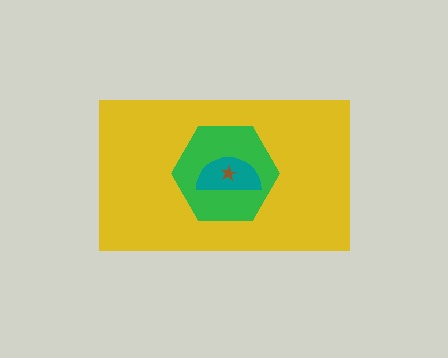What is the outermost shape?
The yellow rectangle.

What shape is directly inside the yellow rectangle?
The green hexagon.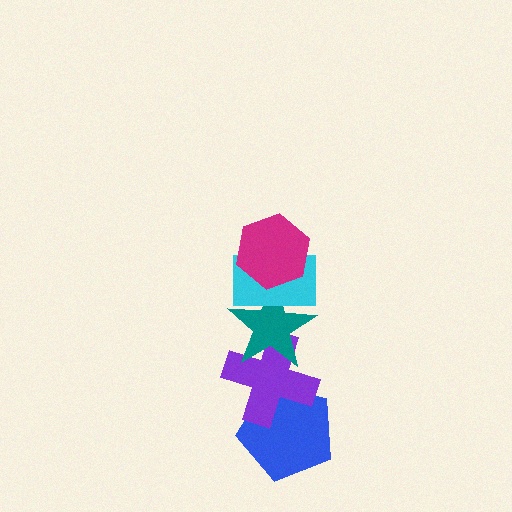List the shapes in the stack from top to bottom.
From top to bottom: the magenta hexagon, the cyan rectangle, the teal star, the purple cross, the blue pentagon.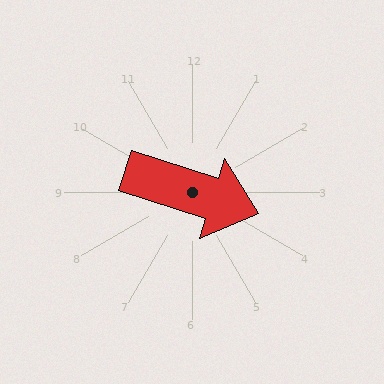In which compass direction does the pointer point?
East.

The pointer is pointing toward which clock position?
Roughly 4 o'clock.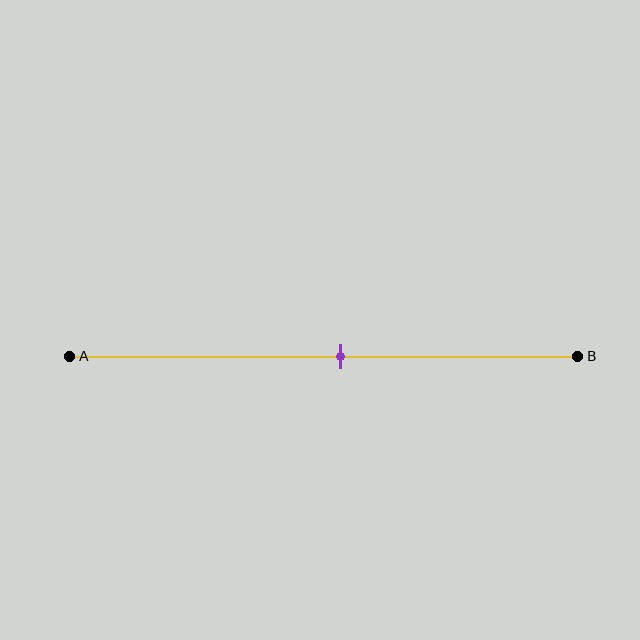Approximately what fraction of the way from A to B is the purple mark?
The purple mark is approximately 55% of the way from A to B.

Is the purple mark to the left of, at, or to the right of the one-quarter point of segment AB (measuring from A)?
The purple mark is to the right of the one-quarter point of segment AB.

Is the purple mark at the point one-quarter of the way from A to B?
No, the mark is at about 55% from A, not at the 25% one-quarter point.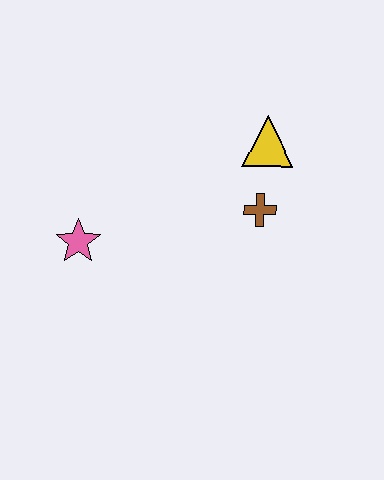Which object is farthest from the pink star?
The yellow triangle is farthest from the pink star.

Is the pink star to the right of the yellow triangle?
No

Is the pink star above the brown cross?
No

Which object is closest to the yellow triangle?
The brown cross is closest to the yellow triangle.